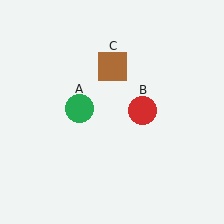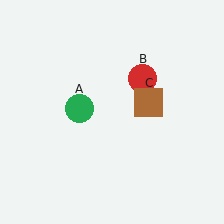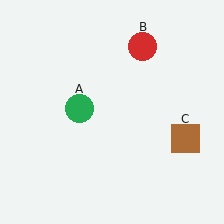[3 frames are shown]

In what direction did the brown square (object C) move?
The brown square (object C) moved down and to the right.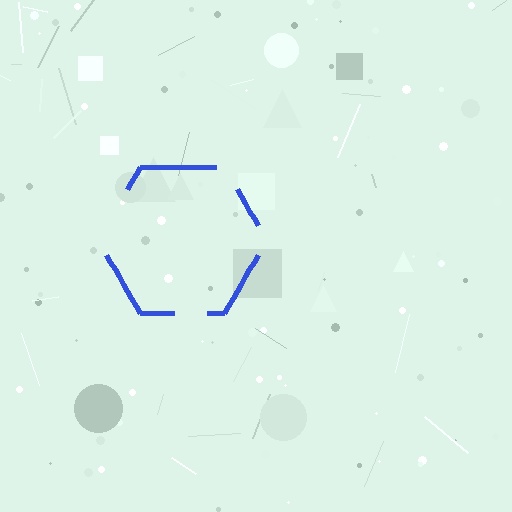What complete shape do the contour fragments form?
The contour fragments form a hexagon.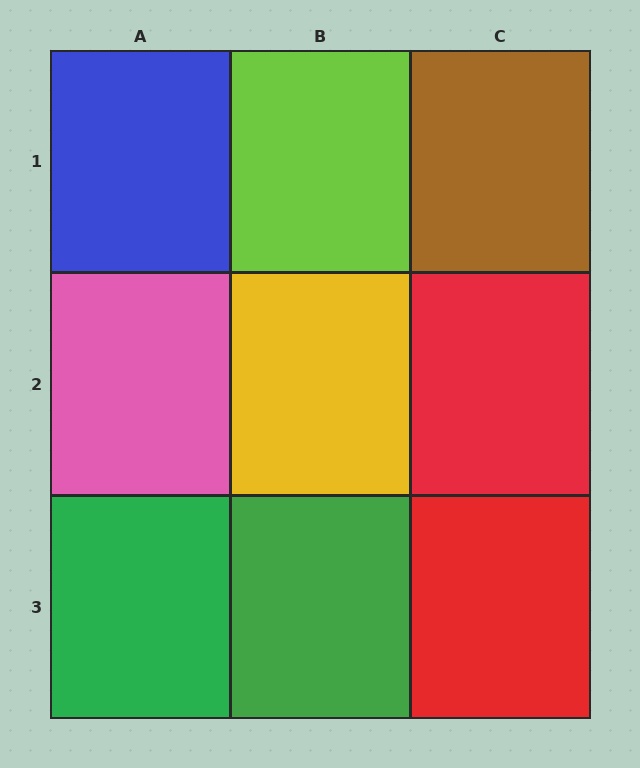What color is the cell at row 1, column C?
Brown.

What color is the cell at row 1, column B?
Lime.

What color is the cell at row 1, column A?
Blue.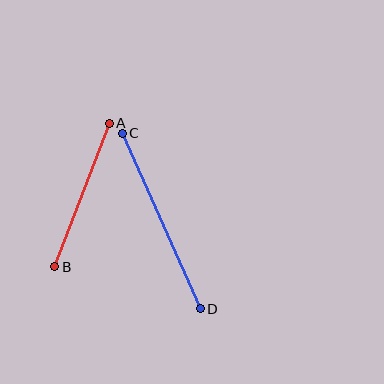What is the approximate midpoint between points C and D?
The midpoint is at approximately (161, 221) pixels.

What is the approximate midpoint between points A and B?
The midpoint is at approximately (82, 195) pixels.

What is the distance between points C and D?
The distance is approximately 192 pixels.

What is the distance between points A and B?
The distance is approximately 154 pixels.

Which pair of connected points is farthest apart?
Points C and D are farthest apart.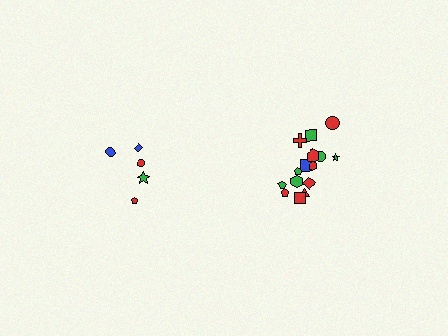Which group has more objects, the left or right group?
The right group.